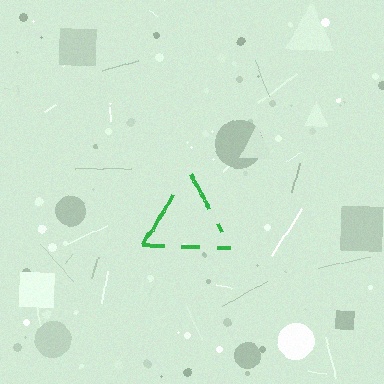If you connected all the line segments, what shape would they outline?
They would outline a triangle.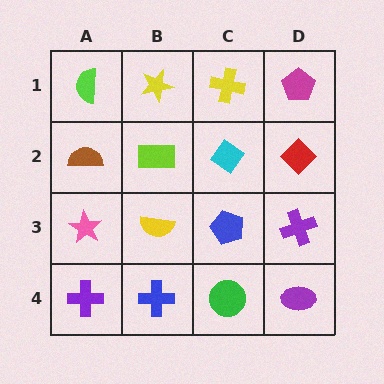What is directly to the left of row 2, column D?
A cyan diamond.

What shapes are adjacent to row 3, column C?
A cyan diamond (row 2, column C), a green circle (row 4, column C), a yellow semicircle (row 3, column B), a purple cross (row 3, column D).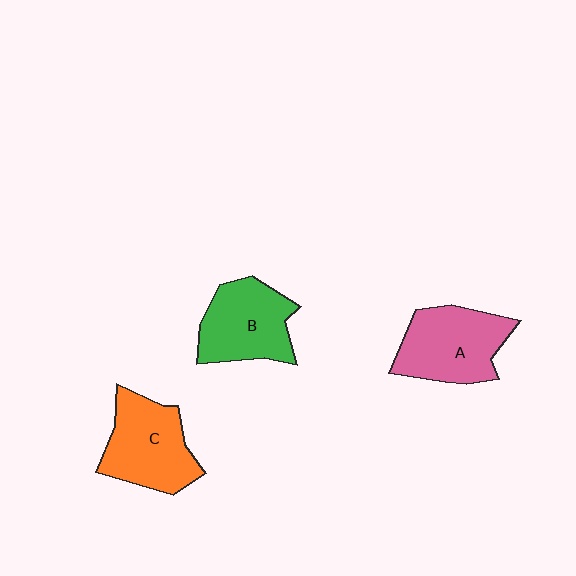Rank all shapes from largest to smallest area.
From largest to smallest: A (pink), C (orange), B (green).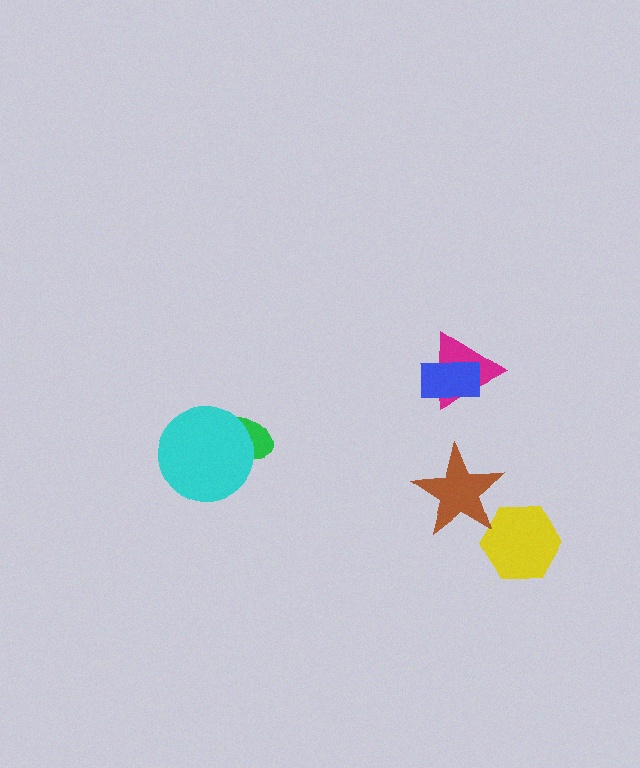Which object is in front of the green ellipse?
The cyan circle is in front of the green ellipse.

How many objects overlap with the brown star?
1 object overlaps with the brown star.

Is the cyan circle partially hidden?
No, no other shape covers it.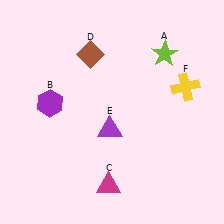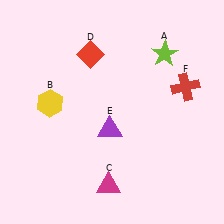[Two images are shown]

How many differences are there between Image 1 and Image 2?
There are 3 differences between the two images.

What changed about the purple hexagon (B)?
In Image 1, B is purple. In Image 2, it changed to yellow.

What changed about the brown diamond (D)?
In Image 1, D is brown. In Image 2, it changed to red.